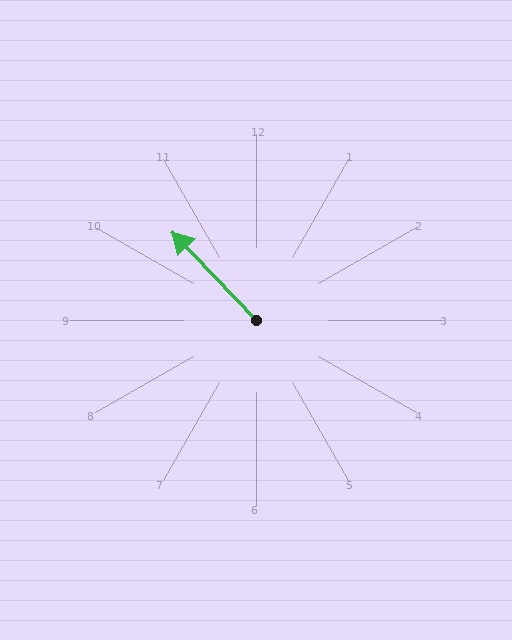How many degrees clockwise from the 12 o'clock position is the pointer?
Approximately 316 degrees.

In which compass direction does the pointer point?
Northwest.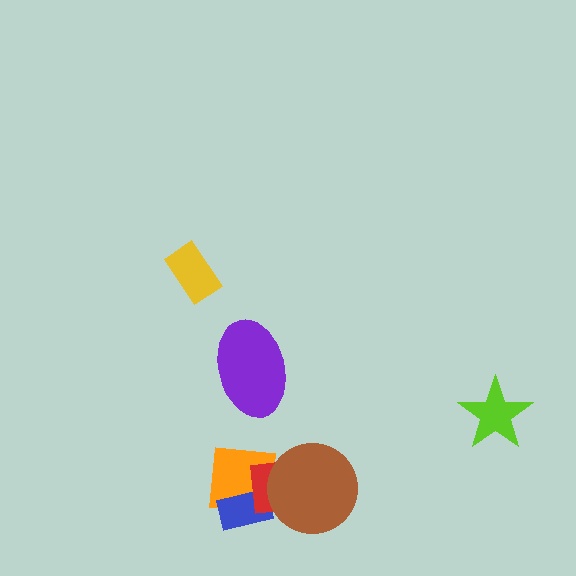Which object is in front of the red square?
The brown circle is in front of the red square.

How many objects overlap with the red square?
3 objects overlap with the red square.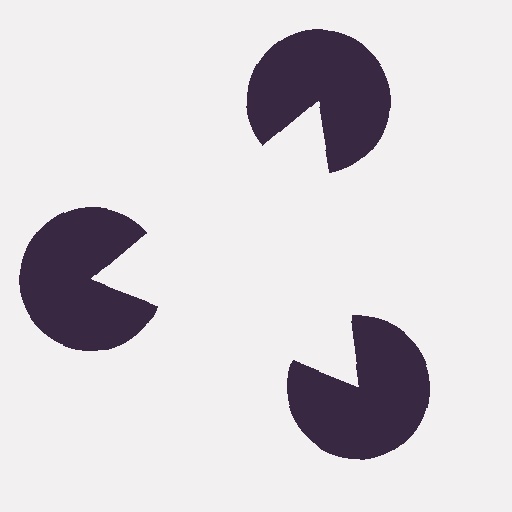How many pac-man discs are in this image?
There are 3 — one at each vertex of the illusory triangle.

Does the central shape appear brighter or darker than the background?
It typically appears slightly brighter than the background, even though no actual brightness change is drawn.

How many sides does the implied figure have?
3 sides.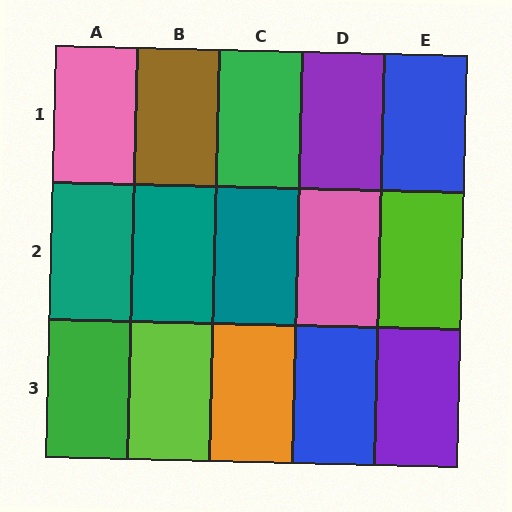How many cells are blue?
2 cells are blue.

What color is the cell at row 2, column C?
Teal.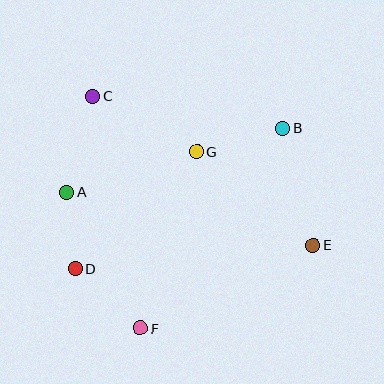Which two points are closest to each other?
Points A and D are closest to each other.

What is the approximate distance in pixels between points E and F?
The distance between E and F is approximately 192 pixels.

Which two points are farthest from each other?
Points C and E are farthest from each other.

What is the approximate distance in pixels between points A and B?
The distance between A and B is approximately 225 pixels.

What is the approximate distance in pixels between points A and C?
The distance between A and C is approximately 99 pixels.